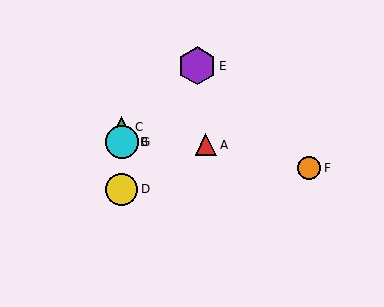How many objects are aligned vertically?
4 objects (B, C, D, G) are aligned vertically.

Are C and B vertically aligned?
Yes, both are at x≈122.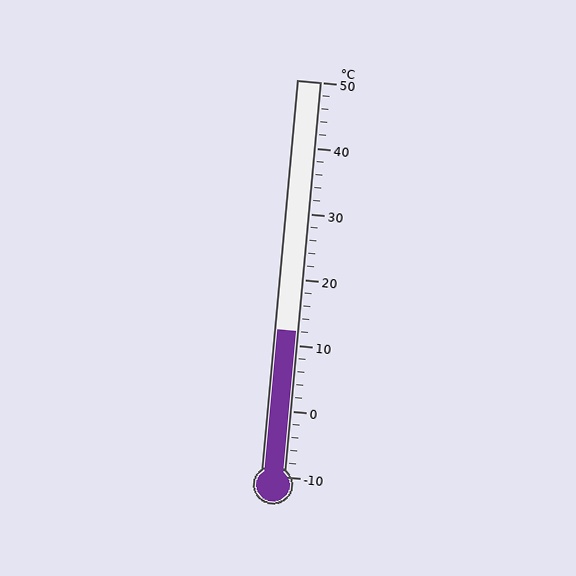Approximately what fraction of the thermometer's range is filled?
The thermometer is filled to approximately 35% of its range.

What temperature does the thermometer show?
The thermometer shows approximately 12°C.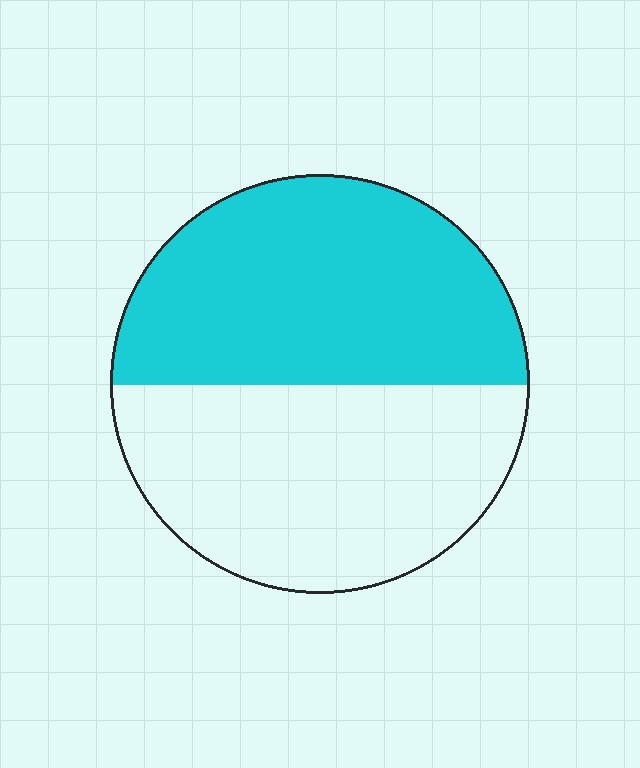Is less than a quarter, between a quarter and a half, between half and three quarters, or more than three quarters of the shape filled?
Between half and three quarters.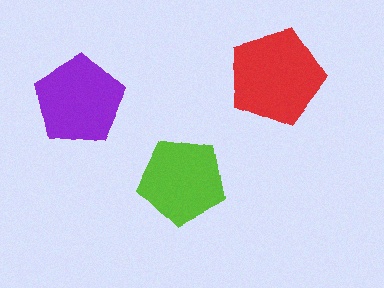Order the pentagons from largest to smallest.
the red one, the purple one, the lime one.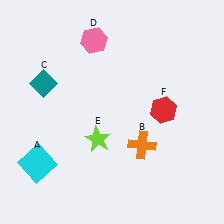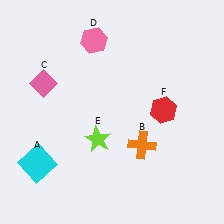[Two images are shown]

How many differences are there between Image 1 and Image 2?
There is 1 difference between the two images.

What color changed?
The diamond (C) changed from teal in Image 1 to pink in Image 2.